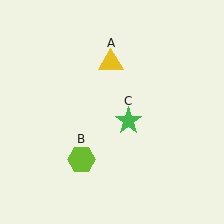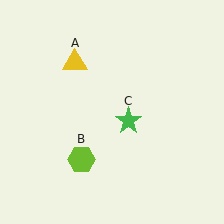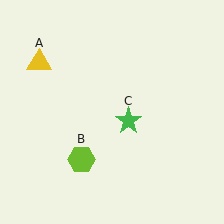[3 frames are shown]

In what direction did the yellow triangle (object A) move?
The yellow triangle (object A) moved left.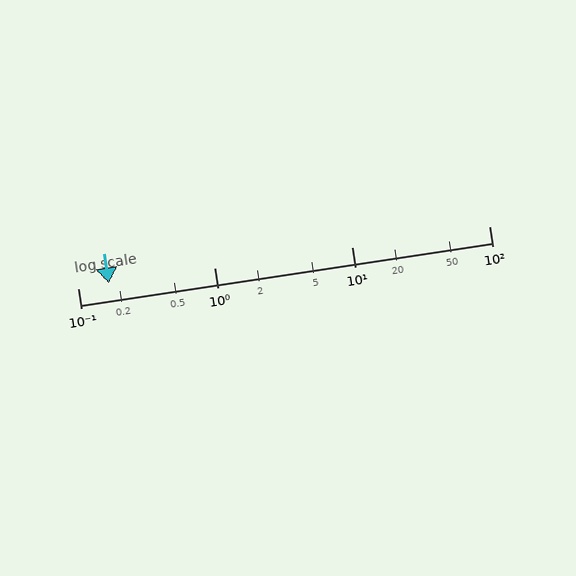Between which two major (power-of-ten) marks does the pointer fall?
The pointer is between 0.1 and 1.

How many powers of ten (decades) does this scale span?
The scale spans 3 decades, from 0.1 to 100.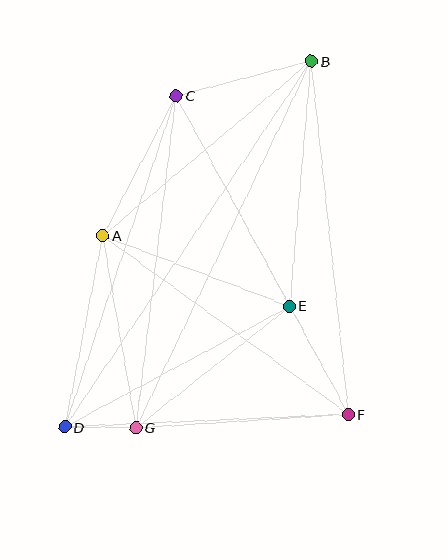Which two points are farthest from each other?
Points B and D are farthest from each other.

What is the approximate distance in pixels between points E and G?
The distance between E and G is approximately 196 pixels.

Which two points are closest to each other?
Points D and G are closest to each other.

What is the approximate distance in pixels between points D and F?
The distance between D and F is approximately 284 pixels.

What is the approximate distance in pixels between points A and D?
The distance between A and D is approximately 195 pixels.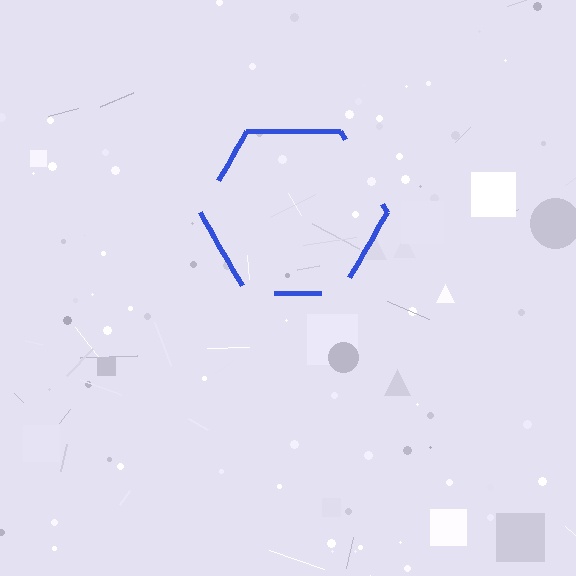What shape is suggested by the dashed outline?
The dashed outline suggests a hexagon.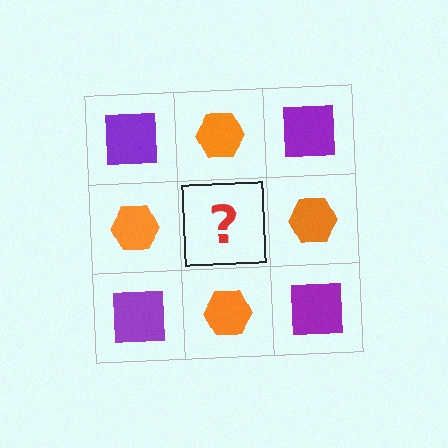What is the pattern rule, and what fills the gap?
The rule is that it alternates purple square and orange hexagon in a checkerboard pattern. The gap should be filled with a purple square.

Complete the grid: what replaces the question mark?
The question mark should be replaced with a purple square.